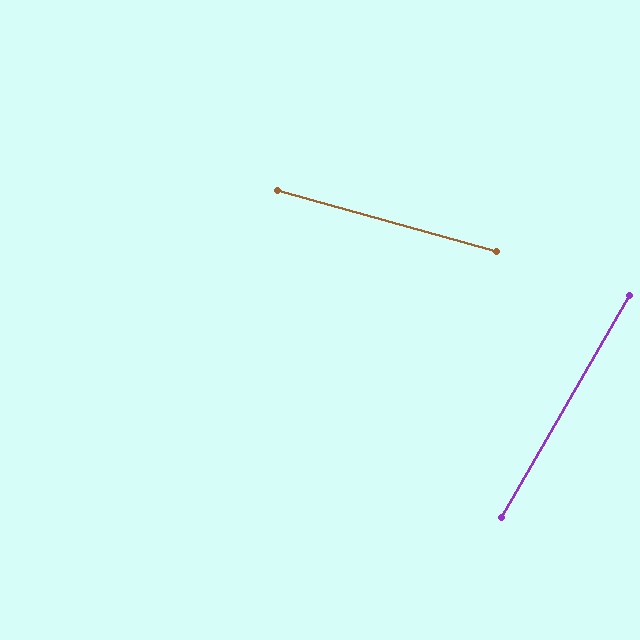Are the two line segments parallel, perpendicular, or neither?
Neither parallel nor perpendicular — they differ by about 76°.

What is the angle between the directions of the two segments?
Approximately 76 degrees.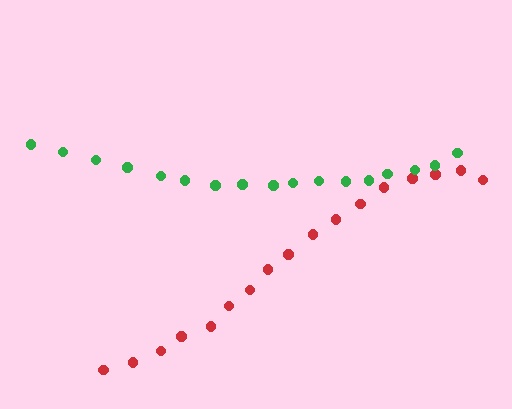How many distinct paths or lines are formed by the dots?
There are 2 distinct paths.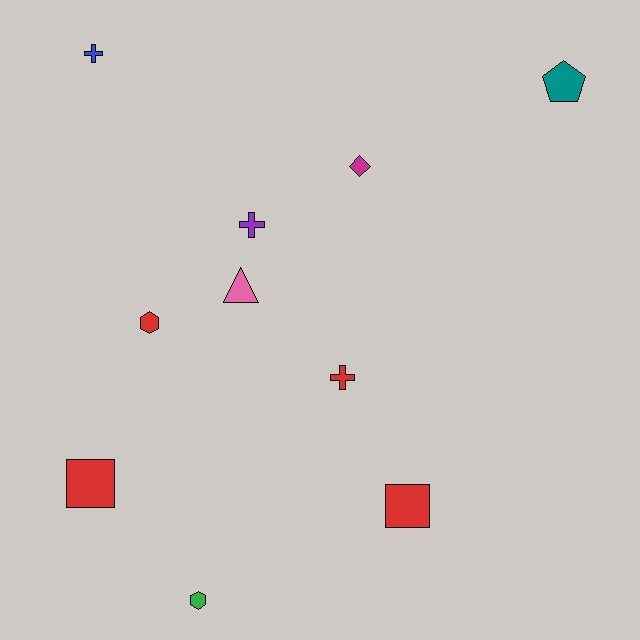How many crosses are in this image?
There are 3 crosses.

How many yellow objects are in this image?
There are no yellow objects.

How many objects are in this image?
There are 10 objects.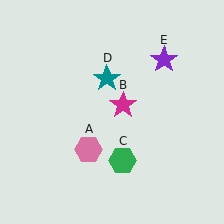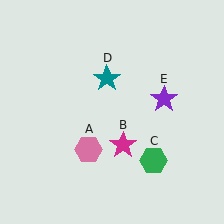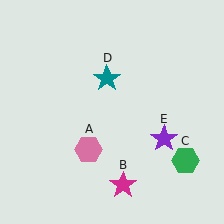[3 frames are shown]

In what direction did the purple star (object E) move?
The purple star (object E) moved down.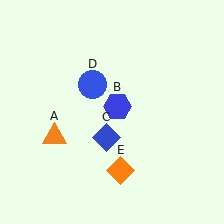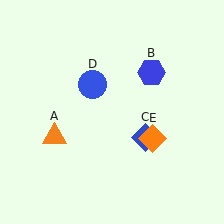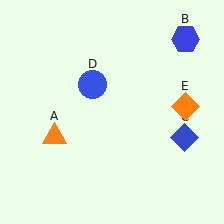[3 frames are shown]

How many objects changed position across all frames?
3 objects changed position: blue hexagon (object B), blue diamond (object C), orange diamond (object E).